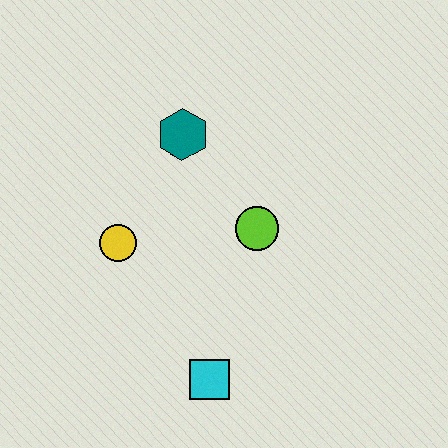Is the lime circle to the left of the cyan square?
No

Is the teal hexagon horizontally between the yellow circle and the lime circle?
Yes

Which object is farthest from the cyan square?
The teal hexagon is farthest from the cyan square.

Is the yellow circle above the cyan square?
Yes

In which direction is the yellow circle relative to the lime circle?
The yellow circle is to the left of the lime circle.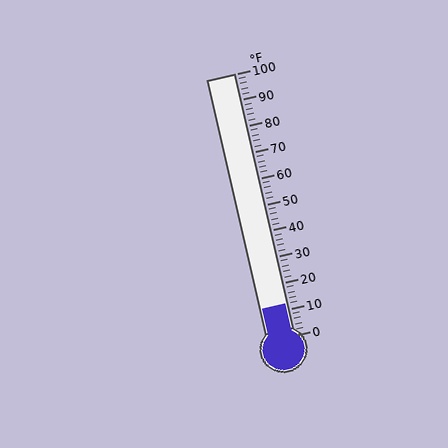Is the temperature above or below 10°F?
The temperature is above 10°F.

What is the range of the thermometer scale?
The thermometer scale ranges from 0°F to 100°F.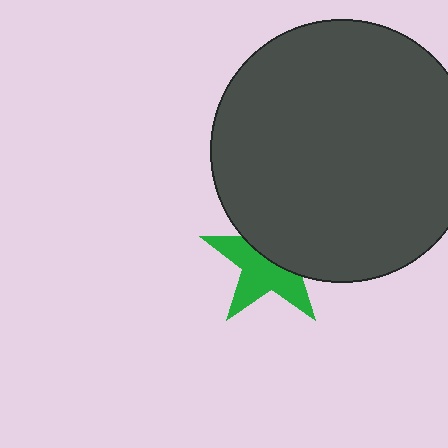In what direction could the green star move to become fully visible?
The green star could move down. That would shift it out from behind the dark gray circle entirely.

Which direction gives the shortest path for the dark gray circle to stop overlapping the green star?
Moving up gives the shortest separation.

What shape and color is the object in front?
The object in front is a dark gray circle.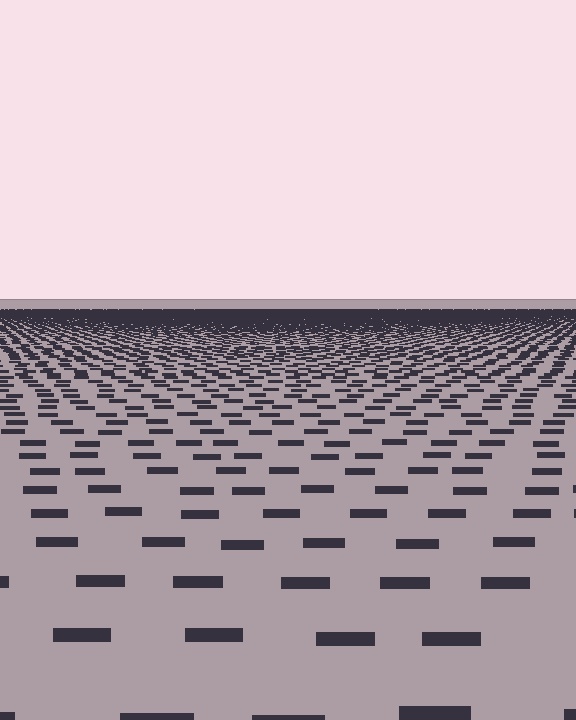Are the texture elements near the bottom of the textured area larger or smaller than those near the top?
Larger. Near the bottom, elements are closer to the viewer and appear at a bigger on-screen size.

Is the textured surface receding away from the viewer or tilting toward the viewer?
The surface is receding away from the viewer. Texture elements get smaller and denser toward the top.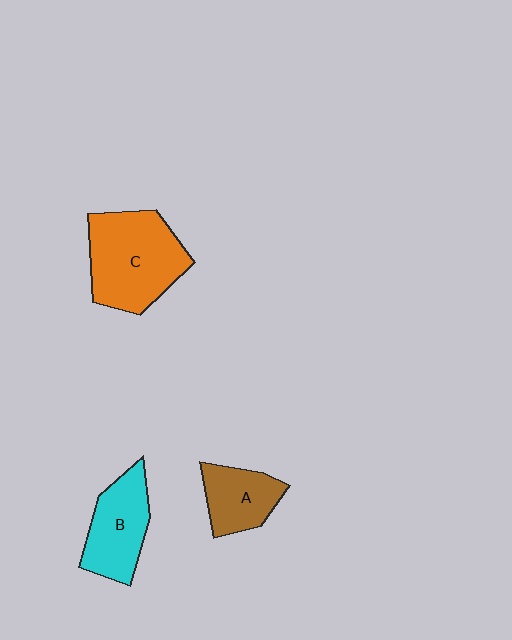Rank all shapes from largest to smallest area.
From largest to smallest: C (orange), B (cyan), A (brown).